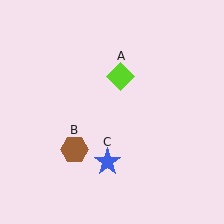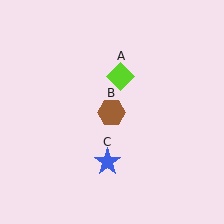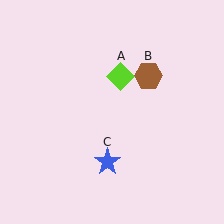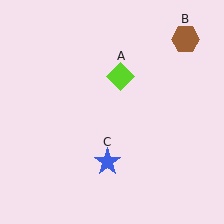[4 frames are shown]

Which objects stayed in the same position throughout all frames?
Lime diamond (object A) and blue star (object C) remained stationary.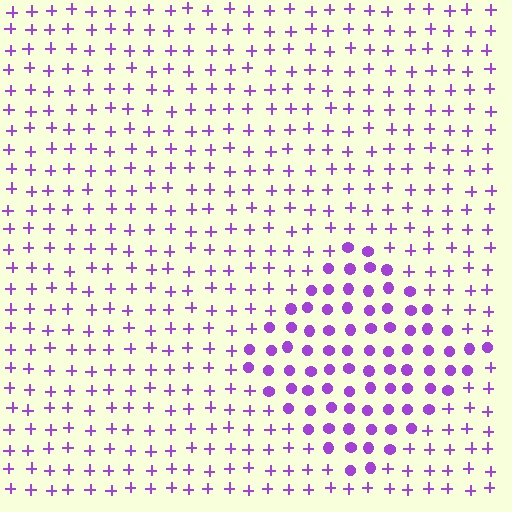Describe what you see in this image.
The image is filled with small purple elements arranged in a uniform grid. A diamond-shaped region contains circles, while the surrounding area contains plus signs. The boundary is defined purely by the change in element shape.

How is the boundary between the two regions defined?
The boundary is defined by a change in element shape: circles inside vs. plus signs outside. All elements share the same color and spacing.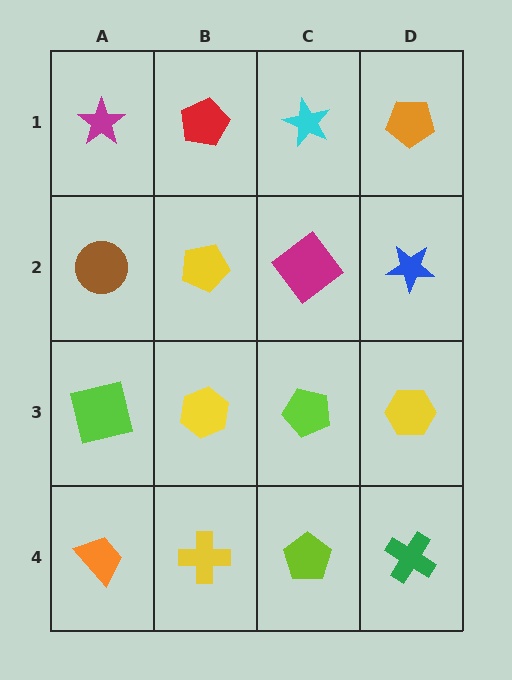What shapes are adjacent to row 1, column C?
A magenta diamond (row 2, column C), a red pentagon (row 1, column B), an orange pentagon (row 1, column D).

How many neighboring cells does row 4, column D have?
2.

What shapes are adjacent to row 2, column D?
An orange pentagon (row 1, column D), a yellow hexagon (row 3, column D), a magenta diamond (row 2, column C).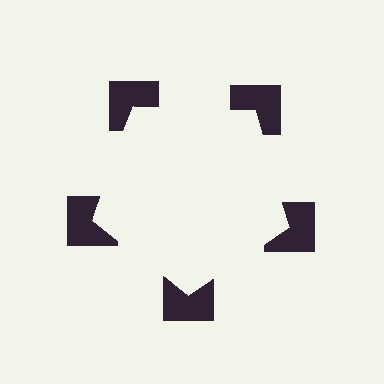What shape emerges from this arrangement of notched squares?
An illusory pentagon — its edges are inferred from the aligned wedge cuts in the notched squares, not physically drawn.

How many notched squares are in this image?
There are 5 — one at each vertex of the illusory pentagon.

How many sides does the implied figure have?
5 sides.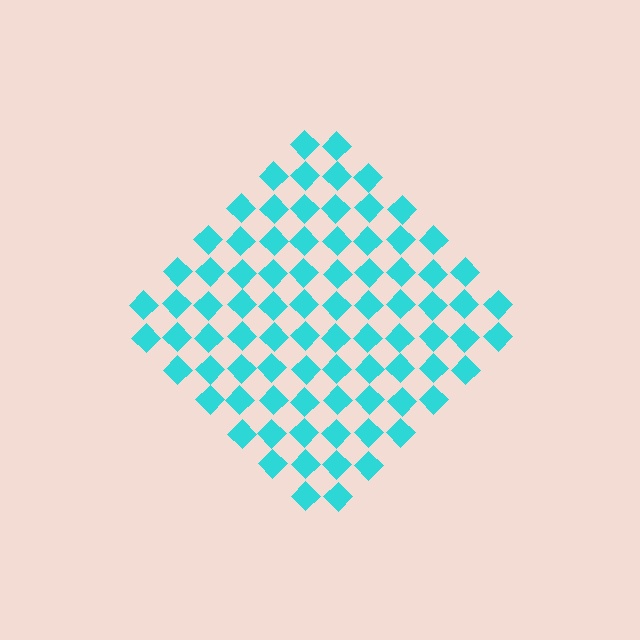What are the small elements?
The small elements are diamonds.